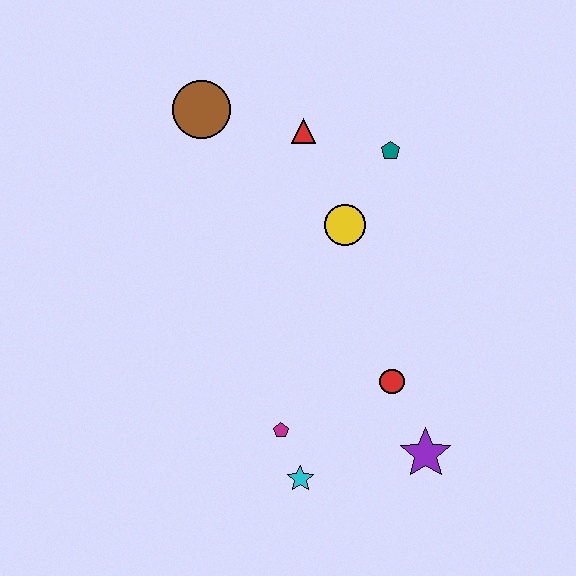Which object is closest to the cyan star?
The magenta pentagon is closest to the cyan star.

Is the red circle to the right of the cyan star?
Yes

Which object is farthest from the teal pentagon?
The cyan star is farthest from the teal pentagon.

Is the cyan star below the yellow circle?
Yes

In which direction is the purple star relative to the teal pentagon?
The purple star is below the teal pentagon.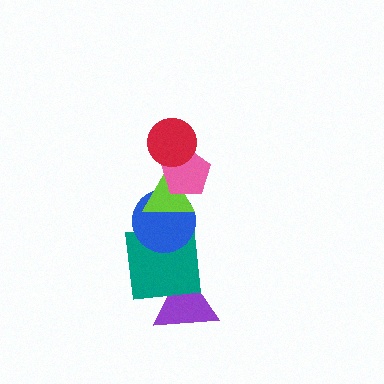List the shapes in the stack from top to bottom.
From top to bottom: the red circle, the pink pentagon, the lime triangle, the blue circle, the teal square, the purple triangle.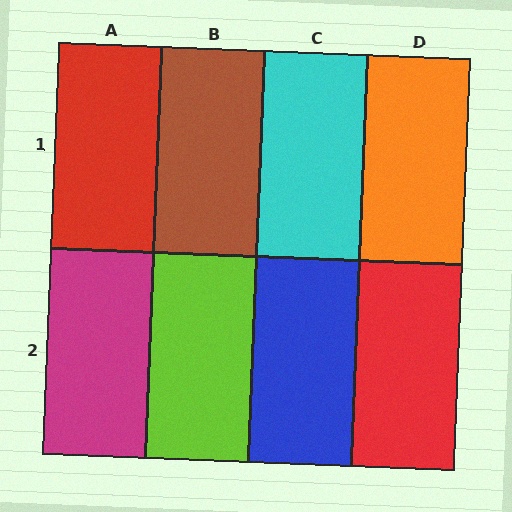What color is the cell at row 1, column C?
Cyan.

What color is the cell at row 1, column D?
Orange.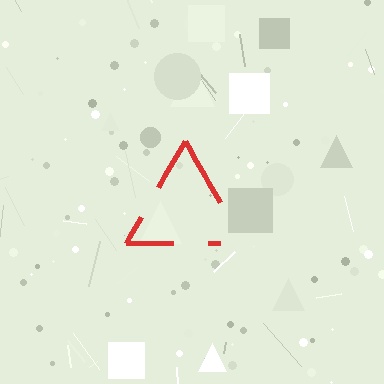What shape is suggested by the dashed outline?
The dashed outline suggests a triangle.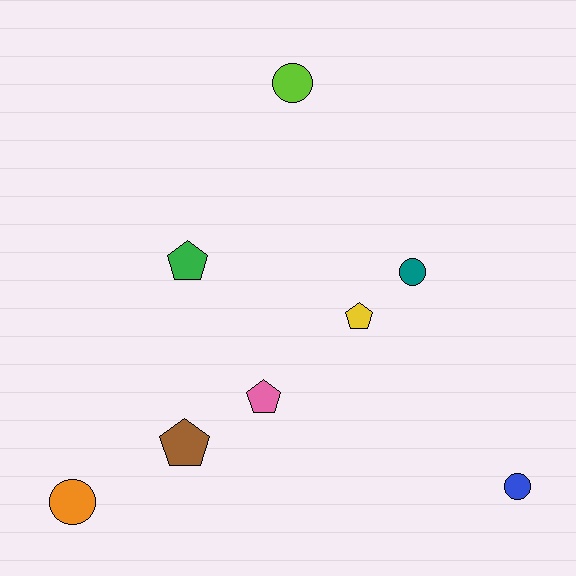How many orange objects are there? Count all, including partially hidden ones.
There is 1 orange object.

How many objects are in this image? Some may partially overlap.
There are 8 objects.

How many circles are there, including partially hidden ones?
There are 4 circles.